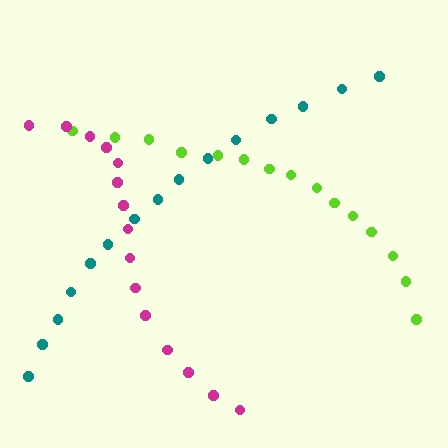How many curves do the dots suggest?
There are 3 distinct paths.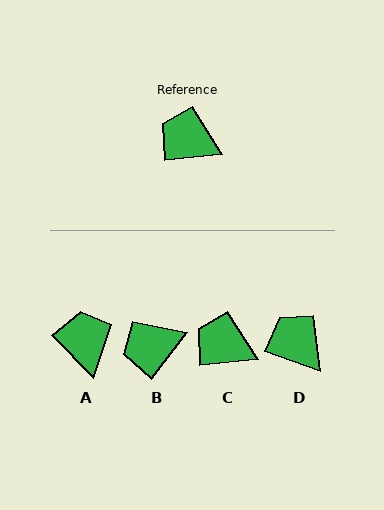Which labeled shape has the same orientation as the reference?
C.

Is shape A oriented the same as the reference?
No, it is off by about 52 degrees.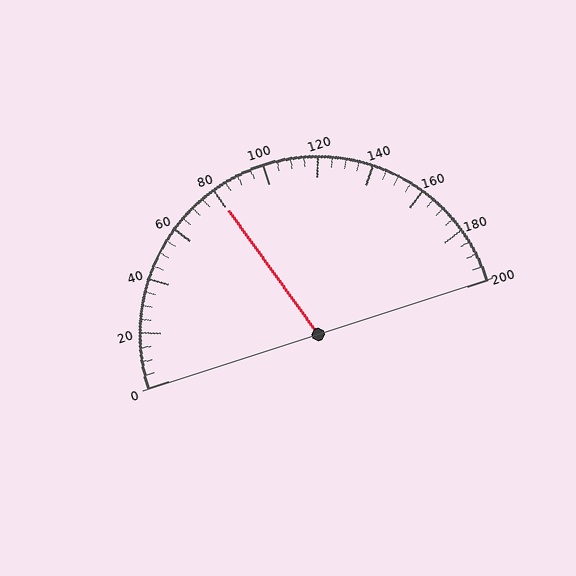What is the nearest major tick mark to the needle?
The nearest major tick mark is 80.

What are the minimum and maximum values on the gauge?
The gauge ranges from 0 to 200.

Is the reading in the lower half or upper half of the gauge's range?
The reading is in the lower half of the range (0 to 200).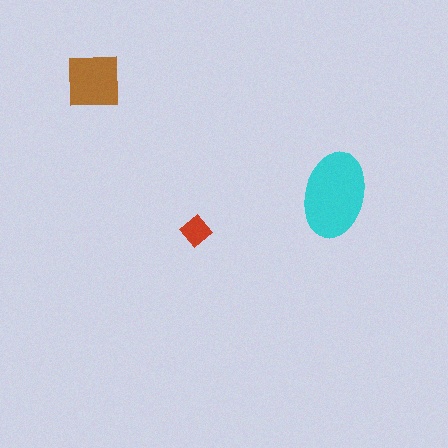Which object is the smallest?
The red diamond.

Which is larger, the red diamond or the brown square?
The brown square.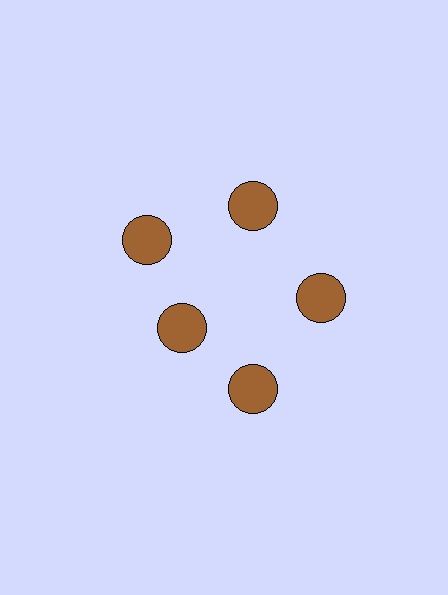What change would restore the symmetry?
The symmetry would be restored by moving it outward, back onto the ring so that all 5 circles sit at equal angles and equal distance from the center.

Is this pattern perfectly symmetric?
No. The 5 brown circles are arranged in a ring, but one element near the 8 o'clock position is pulled inward toward the center, breaking the 5-fold rotational symmetry.